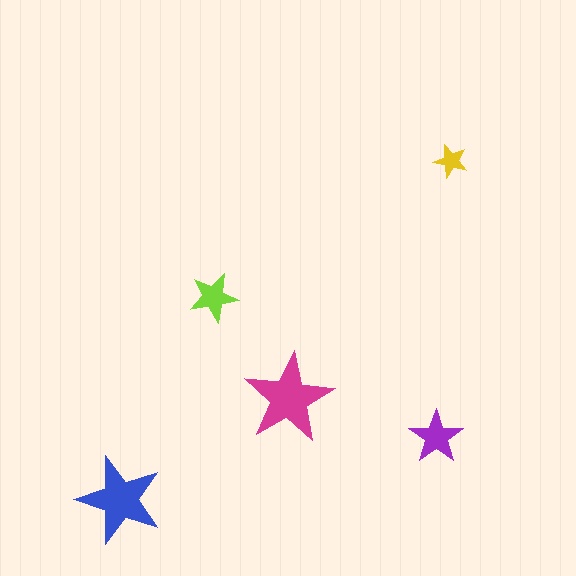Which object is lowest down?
The blue star is bottommost.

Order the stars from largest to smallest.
the magenta one, the blue one, the purple one, the lime one, the yellow one.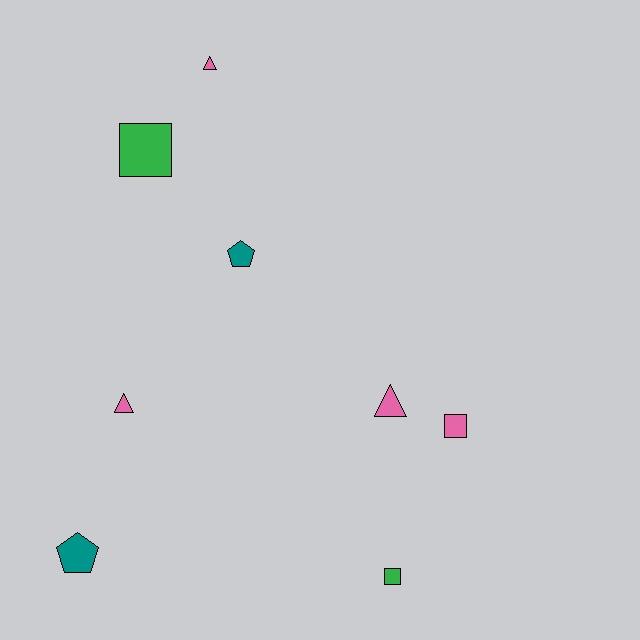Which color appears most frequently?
Pink, with 4 objects.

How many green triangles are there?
There are no green triangles.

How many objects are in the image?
There are 8 objects.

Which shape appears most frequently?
Square, with 3 objects.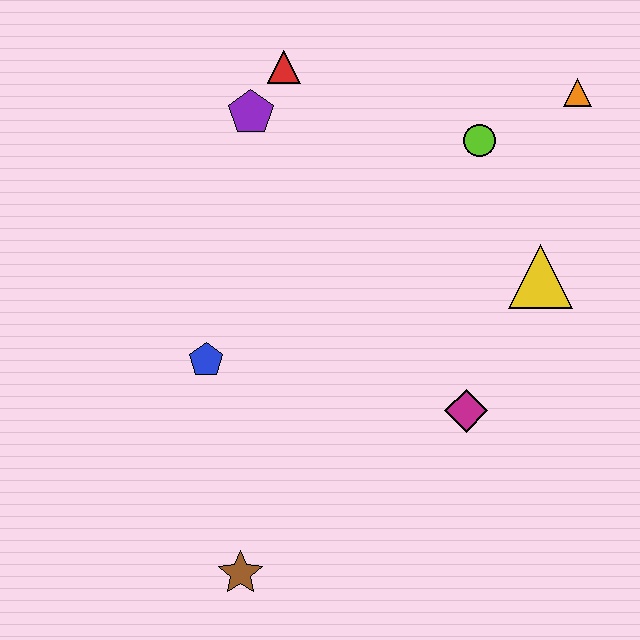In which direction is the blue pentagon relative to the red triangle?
The blue pentagon is below the red triangle.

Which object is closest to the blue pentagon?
The brown star is closest to the blue pentagon.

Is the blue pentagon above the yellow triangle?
No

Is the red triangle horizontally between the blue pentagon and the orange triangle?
Yes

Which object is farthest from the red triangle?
The brown star is farthest from the red triangle.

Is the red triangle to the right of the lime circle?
No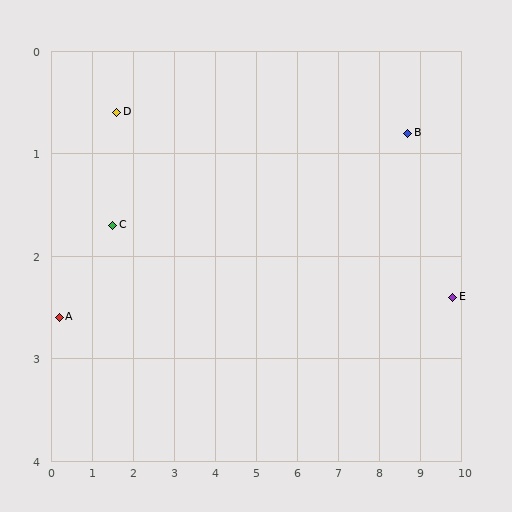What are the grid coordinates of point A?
Point A is at approximately (0.2, 2.6).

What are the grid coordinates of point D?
Point D is at approximately (1.6, 0.6).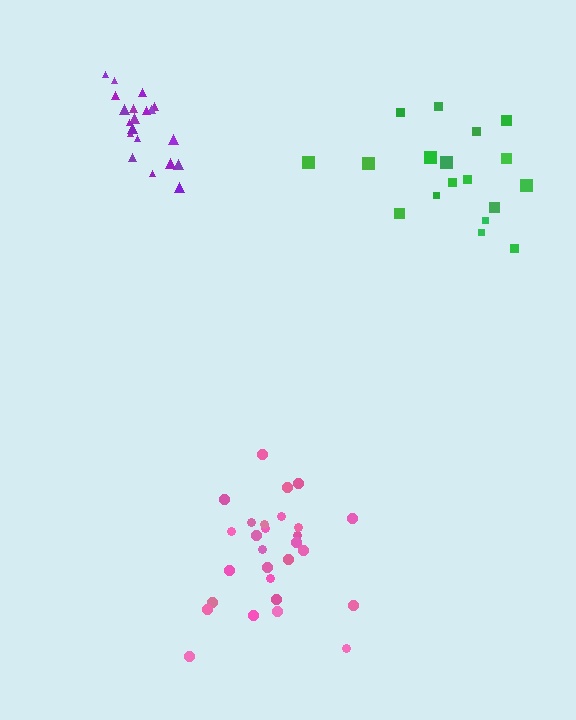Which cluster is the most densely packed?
Purple.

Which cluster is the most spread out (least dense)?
Green.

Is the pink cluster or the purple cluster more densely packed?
Purple.